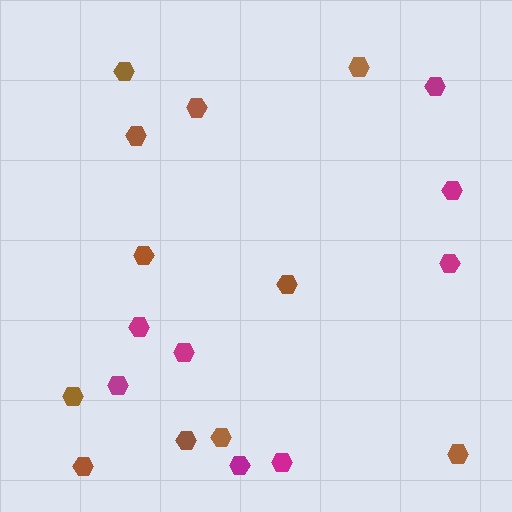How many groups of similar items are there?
There are 2 groups: one group of brown hexagons (11) and one group of magenta hexagons (8).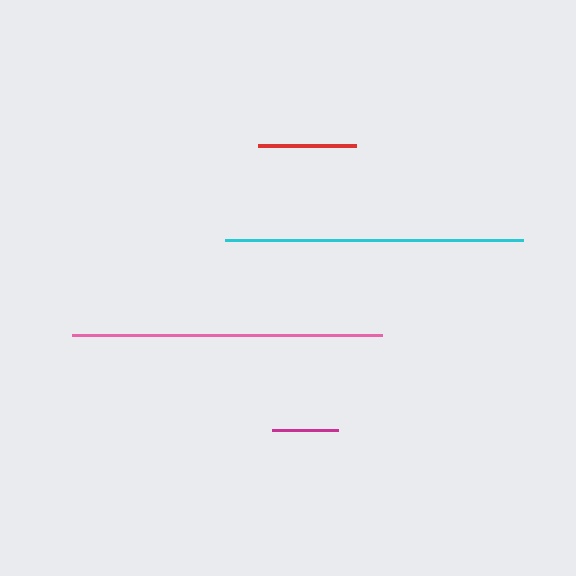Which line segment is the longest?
The pink line is the longest at approximately 310 pixels.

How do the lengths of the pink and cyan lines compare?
The pink and cyan lines are approximately the same length.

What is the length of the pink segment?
The pink segment is approximately 310 pixels long.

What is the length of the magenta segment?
The magenta segment is approximately 66 pixels long.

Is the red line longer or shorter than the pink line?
The pink line is longer than the red line.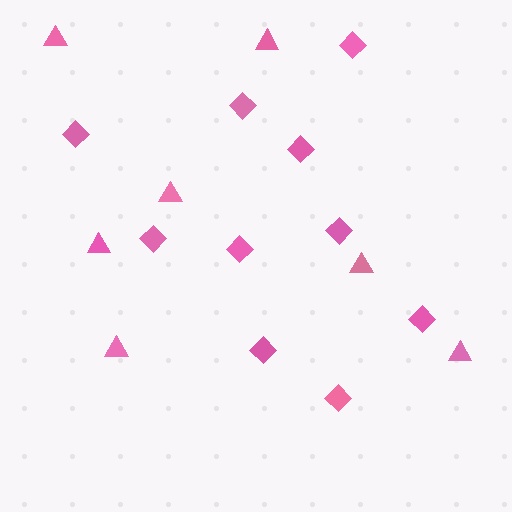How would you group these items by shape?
There are 2 groups: one group of triangles (7) and one group of diamonds (10).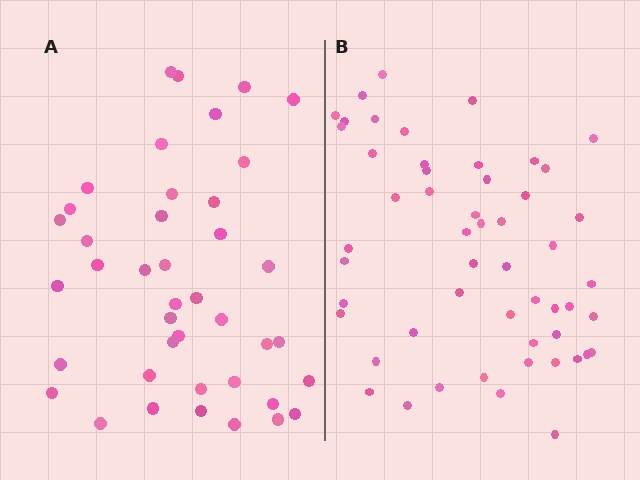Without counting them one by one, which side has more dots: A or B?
Region B (the right region) has more dots.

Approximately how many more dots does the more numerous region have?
Region B has roughly 12 or so more dots than region A.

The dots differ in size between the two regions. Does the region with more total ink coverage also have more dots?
No. Region A has more total ink coverage because its dots are larger, but region B actually contains more individual dots. Total area can be misleading — the number of items is what matters here.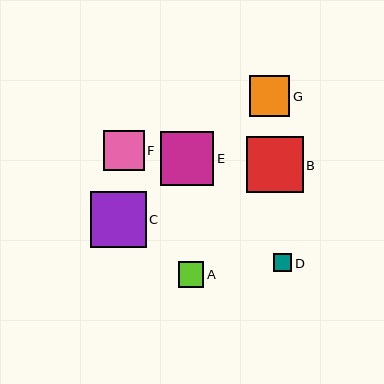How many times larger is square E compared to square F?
Square E is approximately 1.3 times the size of square F.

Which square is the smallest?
Square D is the smallest with a size of approximately 18 pixels.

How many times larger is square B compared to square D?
Square B is approximately 3.1 times the size of square D.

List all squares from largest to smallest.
From largest to smallest: B, C, E, F, G, A, D.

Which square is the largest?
Square B is the largest with a size of approximately 56 pixels.